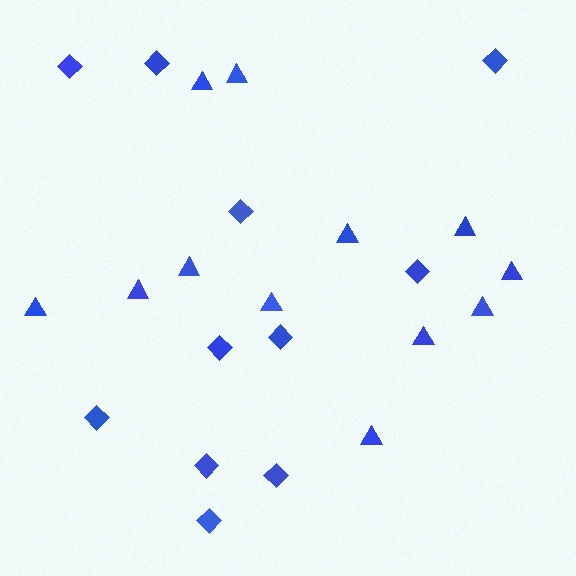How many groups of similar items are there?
There are 2 groups: one group of diamonds (11) and one group of triangles (12).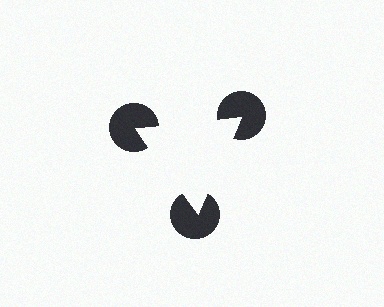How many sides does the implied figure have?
3 sides.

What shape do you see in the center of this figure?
An illusory triangle — its edges are inferred from the aligned wedge cuts in the pac-man discs, not physically drawn.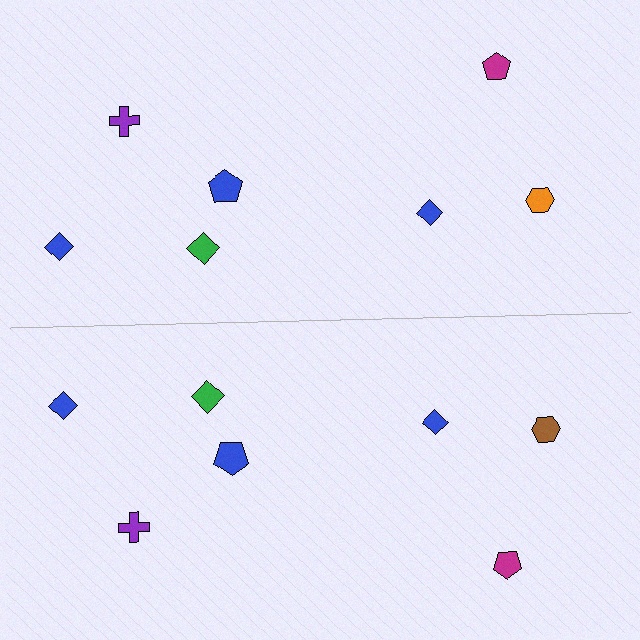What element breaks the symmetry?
The brown hexagon on the bottom side breaks the symmetry — its mirror counterpart is orange.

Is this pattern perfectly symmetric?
No, the pattern is not perfectly symmetric. The brown hexagon on the bottom side breaks the symmetry — its mirror counterpart is orange.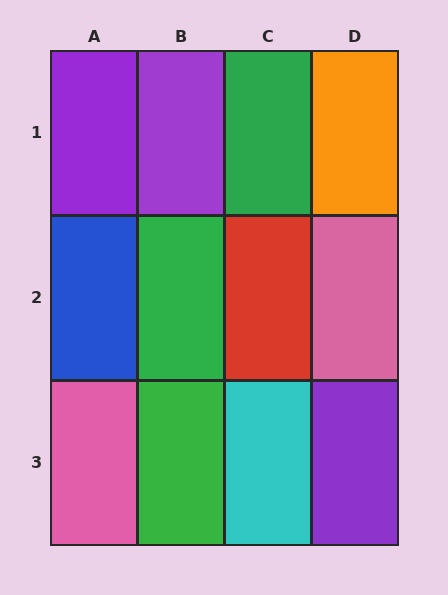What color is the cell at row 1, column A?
Purple.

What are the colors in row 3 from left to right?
Pink, green, cyan, purple.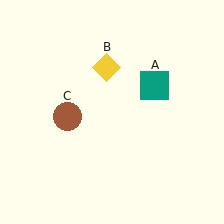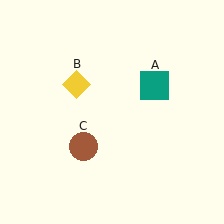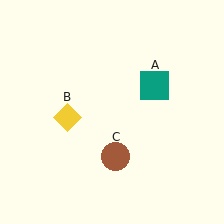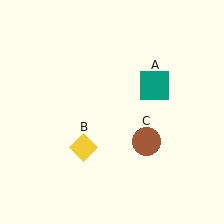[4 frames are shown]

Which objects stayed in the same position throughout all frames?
Teal square (object A) remained stationary.